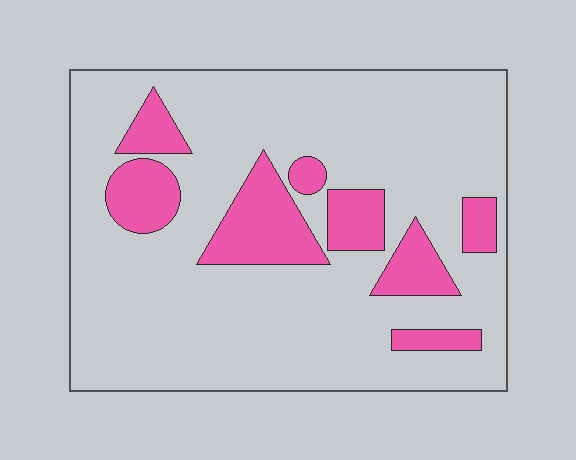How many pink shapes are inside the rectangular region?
8.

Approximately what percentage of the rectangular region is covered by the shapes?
Approximately 20%.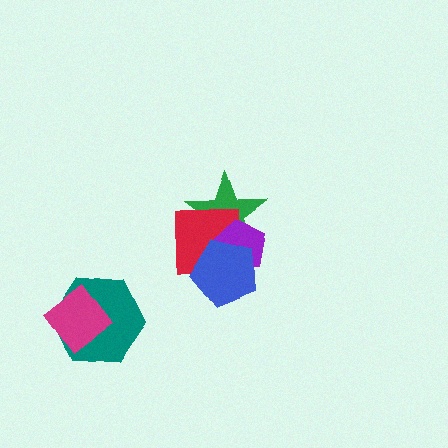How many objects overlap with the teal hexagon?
1 object overlaps with the teal hexagon.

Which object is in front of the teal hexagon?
The magenta diamond is in front of the teal hexagon.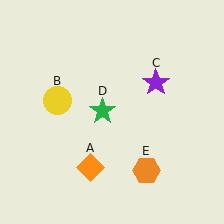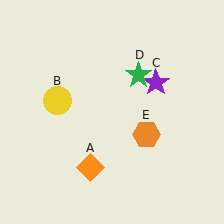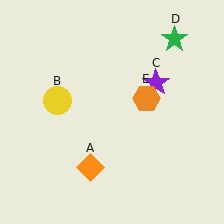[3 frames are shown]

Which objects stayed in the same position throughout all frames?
Orange diamond (object A) and yellow circle (object B) and purple star (object C) remained stationary.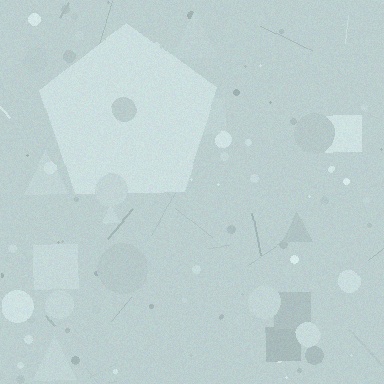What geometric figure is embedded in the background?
A pentagon is embedded in the background.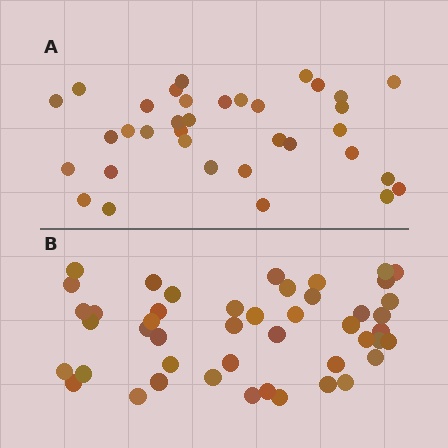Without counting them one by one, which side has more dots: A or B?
Region B (the bottom region) has more dots.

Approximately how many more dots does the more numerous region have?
Region B has roughly 12 or so more dots than region A.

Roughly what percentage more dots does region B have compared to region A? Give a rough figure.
About 30% more.